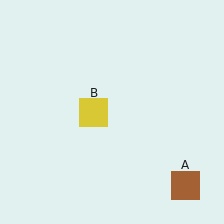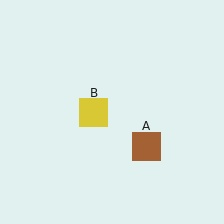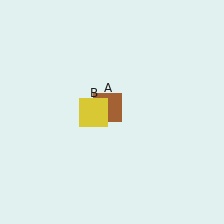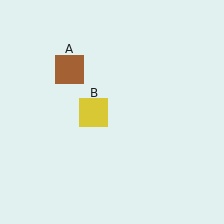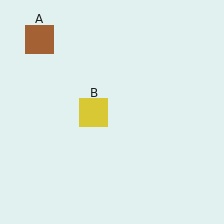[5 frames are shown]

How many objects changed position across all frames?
1 object changed position: brown square (object A).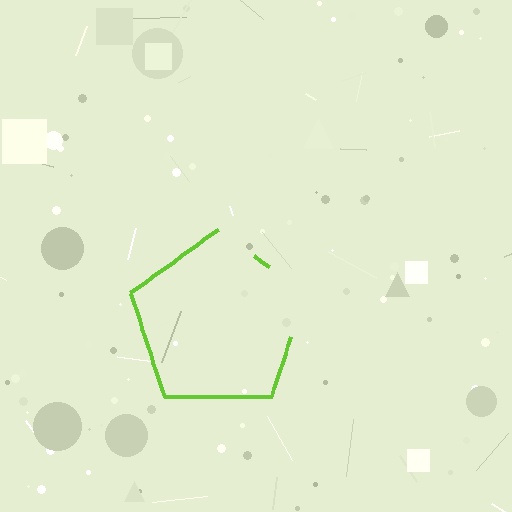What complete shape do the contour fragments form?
The contour fragments form a pentagon.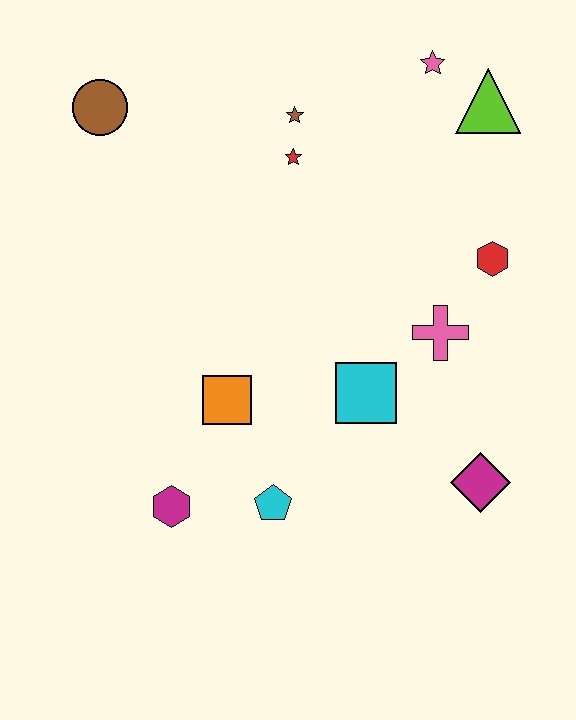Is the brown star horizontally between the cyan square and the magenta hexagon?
Yes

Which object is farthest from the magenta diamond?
The brown circle is farthest from the magenta diamond.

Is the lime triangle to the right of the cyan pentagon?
Yes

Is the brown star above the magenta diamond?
Yes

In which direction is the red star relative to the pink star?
The red star is to the left of the pink star.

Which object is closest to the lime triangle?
The pink star is closest to the lime triangle.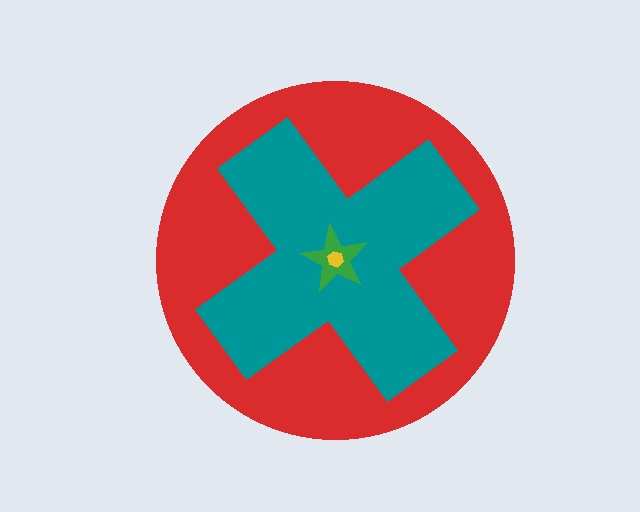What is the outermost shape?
The red circle.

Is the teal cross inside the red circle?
Yes.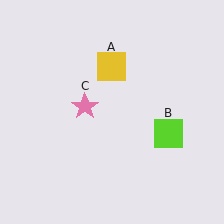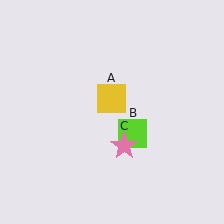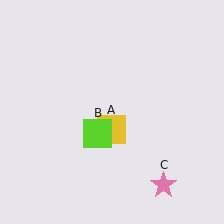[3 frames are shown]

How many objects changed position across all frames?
3 objects changed position: yellow square (object A), lime square (object B), pink star (object C).